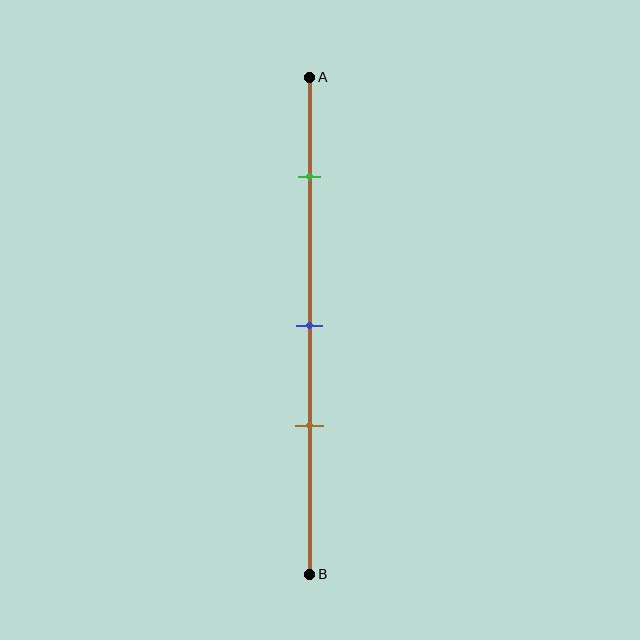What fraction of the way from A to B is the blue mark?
The blue mark is approximately 50% (0.5) of the way from A to B.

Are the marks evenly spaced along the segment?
No, the marks are not evenly spaced.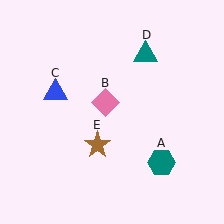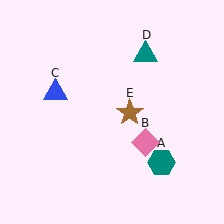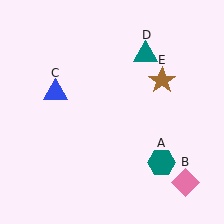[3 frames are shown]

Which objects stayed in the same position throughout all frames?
Teal hexagon (object A) and blue triangle (object C) and teal triangle (object D) remained stationary.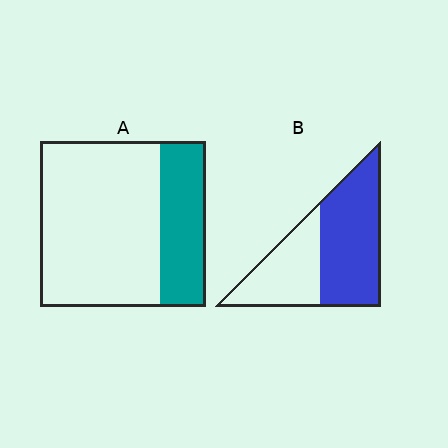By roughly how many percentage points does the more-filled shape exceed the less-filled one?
By roughly 30 percentage points (B over A).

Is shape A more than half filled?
No.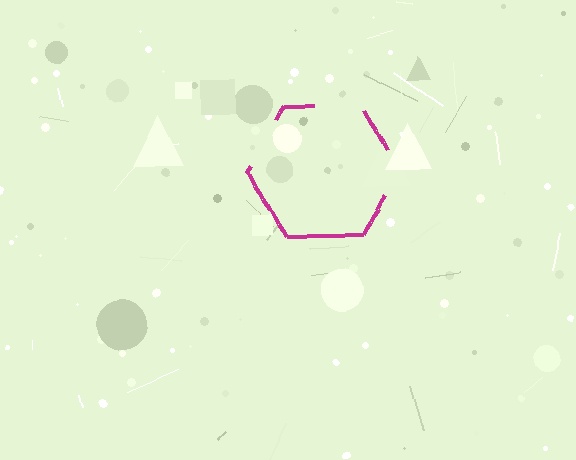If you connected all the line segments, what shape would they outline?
They would outline a hexagon.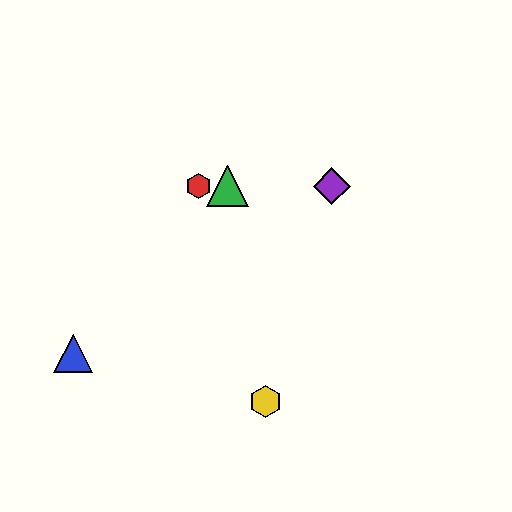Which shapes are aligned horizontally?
The red hexagon, the green triangle, the purple diamond are aligned horizontally.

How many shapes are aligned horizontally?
3 shapes (the red hexagon, the green triangle, the purple diamond) are aligned horizontally.